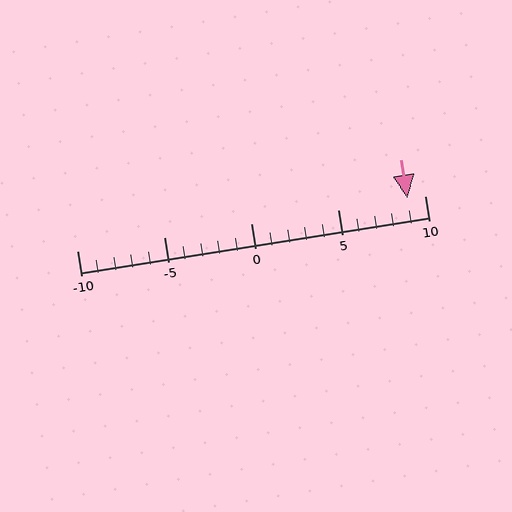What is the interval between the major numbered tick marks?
The major tick marks are spaced 5 units apart.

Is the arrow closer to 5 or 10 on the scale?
The arrow is closer to 10.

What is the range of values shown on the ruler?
The ruler shows values from -10 to 10.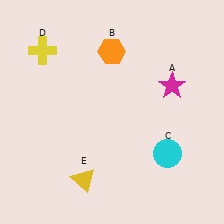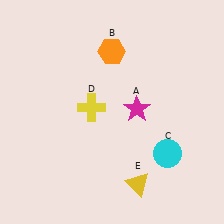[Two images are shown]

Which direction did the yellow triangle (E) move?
The yellow triangle (E) moved right.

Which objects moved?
The objects that moved are: the magenta star (A), the yellow cross (D), the yellow triangle (E).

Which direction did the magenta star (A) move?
The magenta star (A) moved left.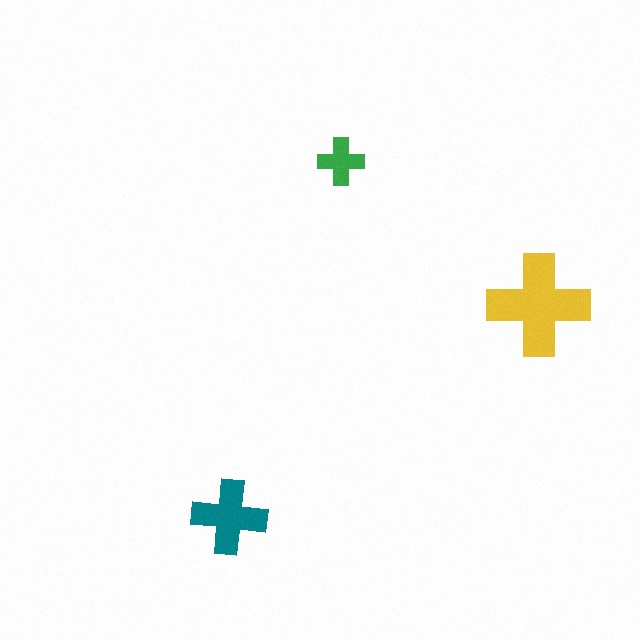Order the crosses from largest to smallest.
the yellow one, the teal one, the green one.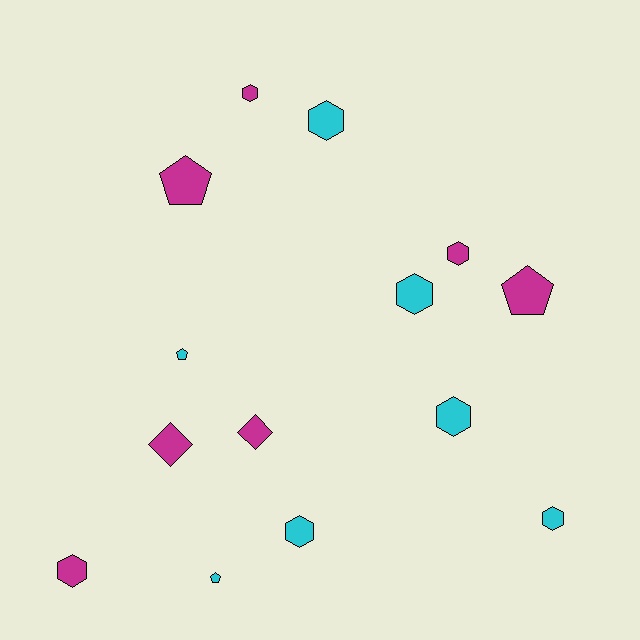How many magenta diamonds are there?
There are 2 magenta diamonds.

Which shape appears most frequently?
Hexagon, with 8 objects.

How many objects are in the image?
There are 14 objects.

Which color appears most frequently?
Magenta, with 7 objects.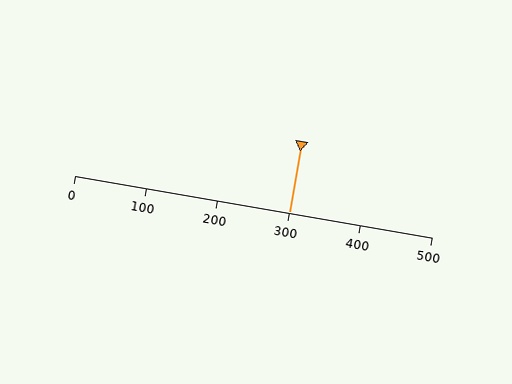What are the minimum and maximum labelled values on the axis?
The axis runs from 0 to 500.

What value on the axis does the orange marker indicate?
The marker indicates approximately 300.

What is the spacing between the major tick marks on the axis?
The major ticks are spaced 100 apart.